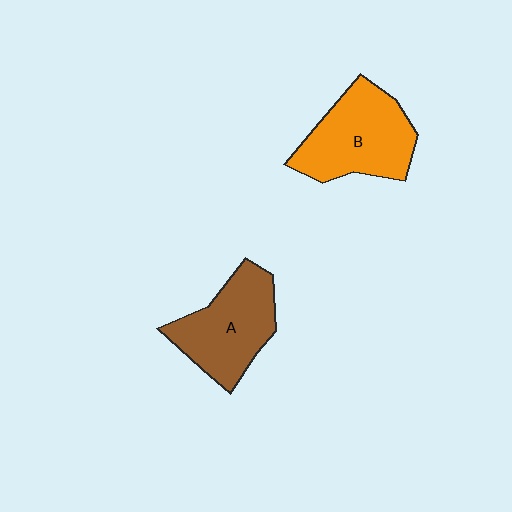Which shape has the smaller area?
Shape A (brown).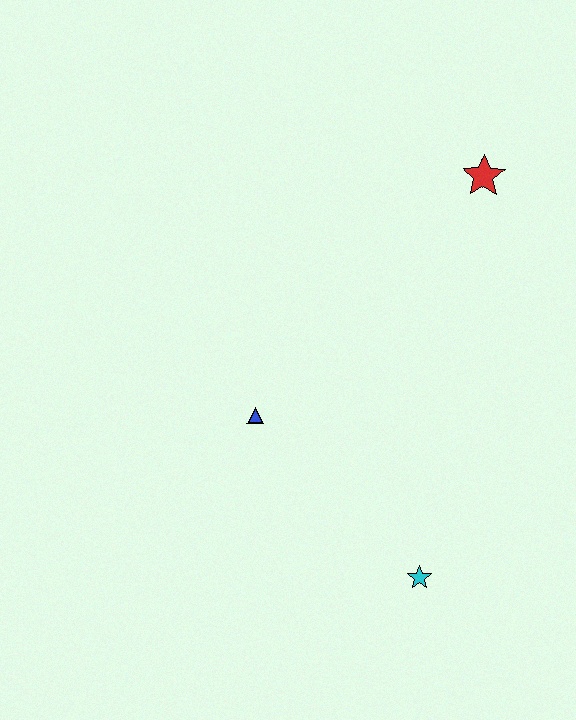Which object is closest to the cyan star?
The blue triangle is closest to the cyan star.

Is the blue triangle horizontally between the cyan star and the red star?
No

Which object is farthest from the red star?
The cyan star is farthest from the red star.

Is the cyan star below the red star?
Yes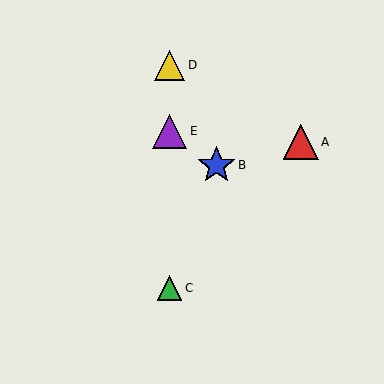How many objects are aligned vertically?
3 objects (C, D, E) are aligned vertically.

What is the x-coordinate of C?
Object C is at x≈170.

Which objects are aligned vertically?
Objects C, D, E are aligned vertically.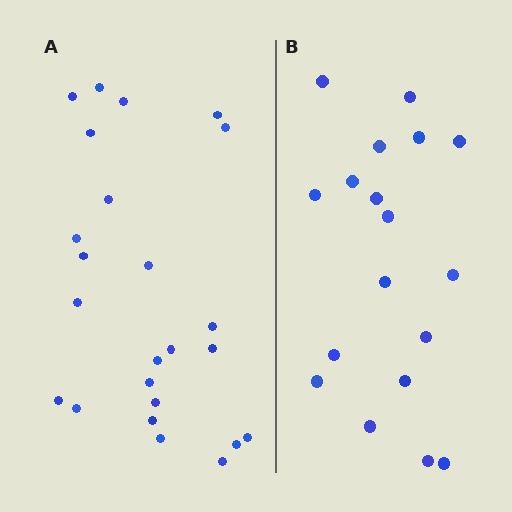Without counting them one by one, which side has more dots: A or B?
Region A (the left region) has more dots.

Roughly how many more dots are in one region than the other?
Region A has about 6 more dots than region B.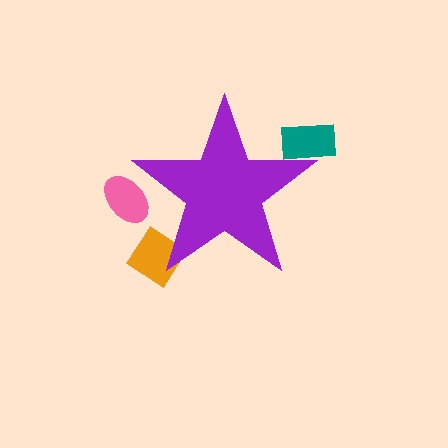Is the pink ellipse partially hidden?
Yes, the pink ellipse is partially hidden behind the purple star.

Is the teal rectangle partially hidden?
Yes, the teal rectangle is partially hidden behind the purple star.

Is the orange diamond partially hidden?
Yes, the orange diamond is partially hidden behind the purple star.